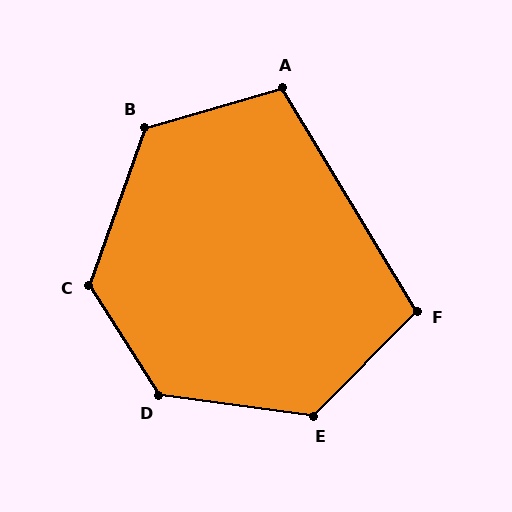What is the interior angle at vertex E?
Approximately 127 degrees (obtuse).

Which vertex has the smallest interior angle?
F, at approximately 104 degrees.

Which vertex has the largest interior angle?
D, at approximately 130 degrees.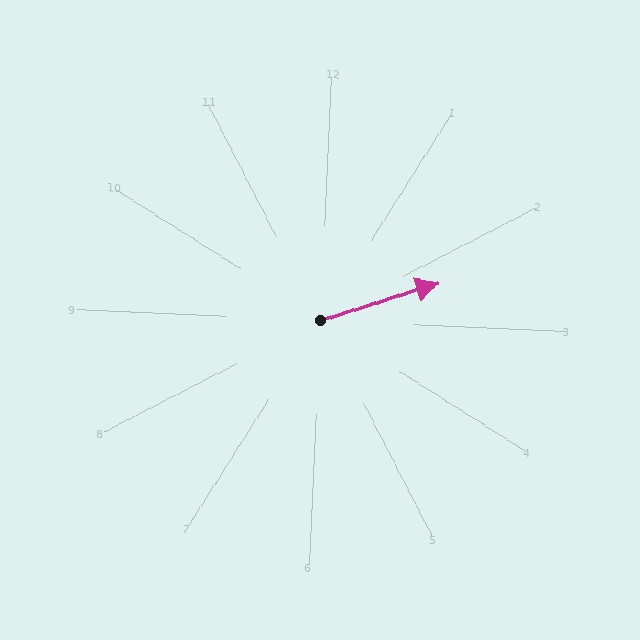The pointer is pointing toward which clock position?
Roughly 2 o'clock.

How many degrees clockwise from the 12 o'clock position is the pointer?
Approximately 70 degrees.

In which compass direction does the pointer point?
East.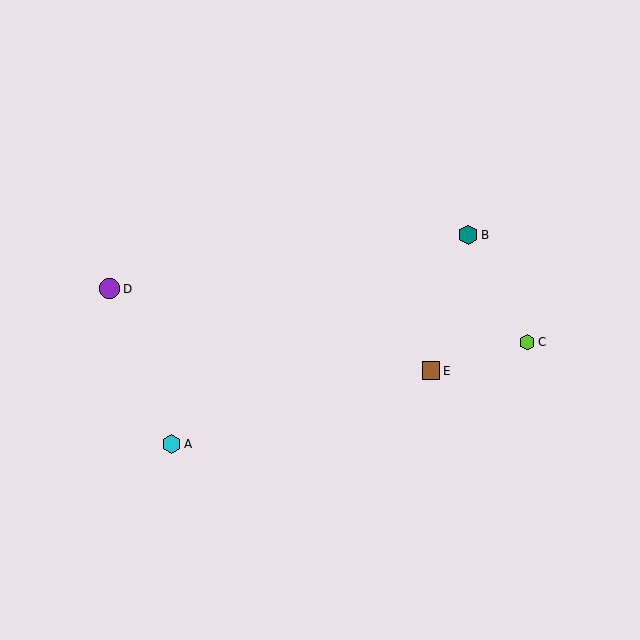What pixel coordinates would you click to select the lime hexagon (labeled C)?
Click at (527, 342) to select the lime hexagon C.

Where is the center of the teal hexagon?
The center of the teal hexagon is at (468, 235).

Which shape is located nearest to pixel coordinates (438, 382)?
The brown square (labeled E) at (431, 371) is nearest to that location.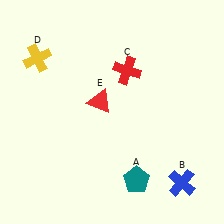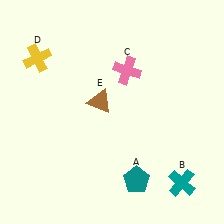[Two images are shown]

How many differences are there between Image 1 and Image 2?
There are 3 differences between the two images.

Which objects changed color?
B changed from blue to teal. C changed from red to pink. E changed from red to brown.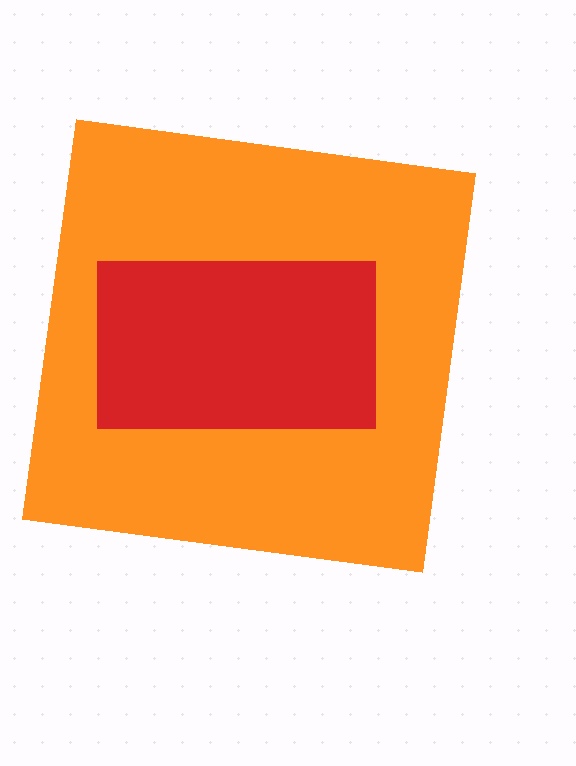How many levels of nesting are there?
2.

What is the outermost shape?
The orange square.